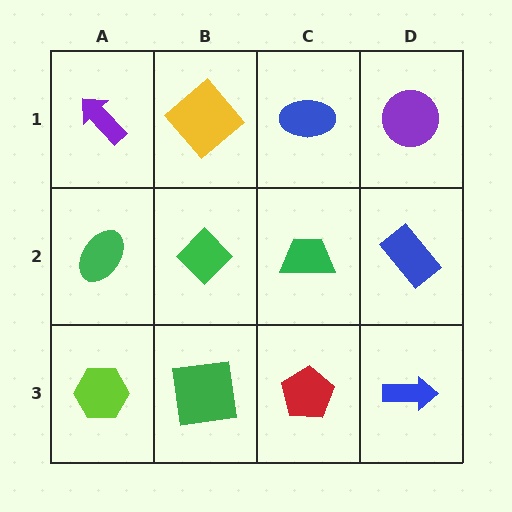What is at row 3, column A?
A lime hexagon.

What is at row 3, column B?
A green square.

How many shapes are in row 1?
4 shapes.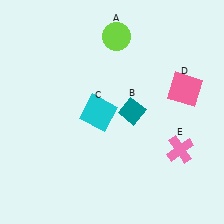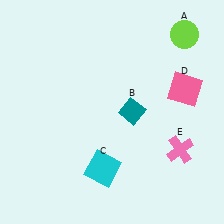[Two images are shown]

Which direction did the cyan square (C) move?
The cyan square (C) moved down.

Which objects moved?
The objects that moved are: the lime circle (A), the cyan square (C).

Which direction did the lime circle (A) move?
The lime circle (A) moved right.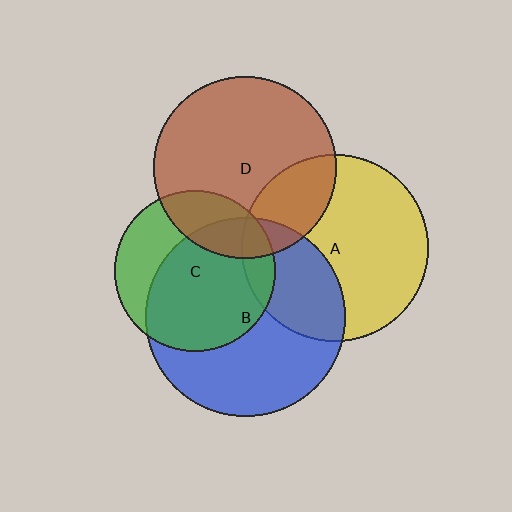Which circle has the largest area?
Circle B (blue).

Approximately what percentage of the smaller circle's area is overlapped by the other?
Approximately 65%.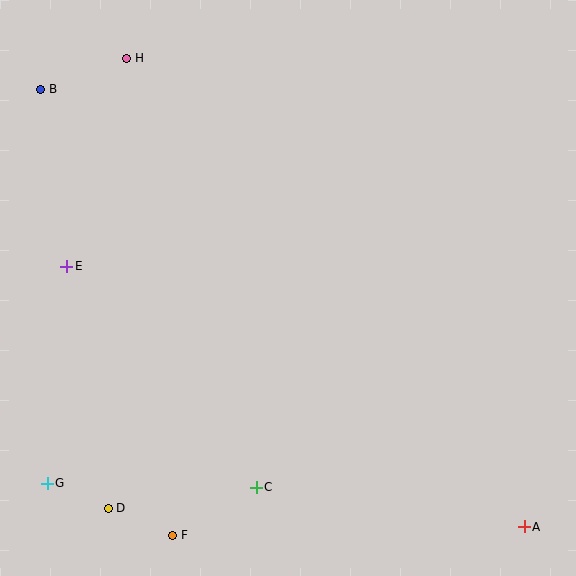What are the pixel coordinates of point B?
Point B is at (41, 89).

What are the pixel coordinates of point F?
Point F is at (173, 535).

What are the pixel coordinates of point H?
Point H is at (127, 58).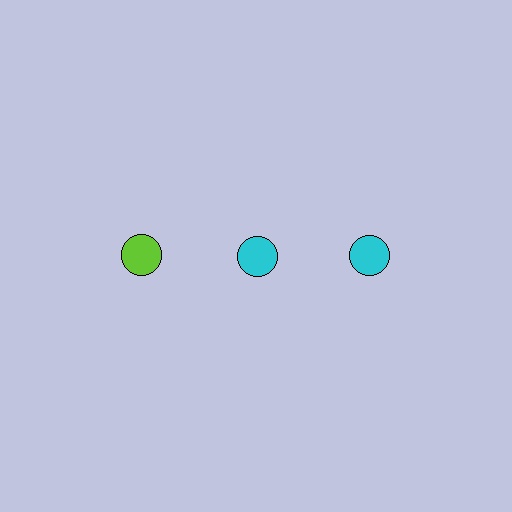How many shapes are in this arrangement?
There are 3 shapes arranged in a grid pattern.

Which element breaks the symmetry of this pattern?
The lime circle in the top row, leftmost column breaks the symmetry. All other shapes are cyan circles.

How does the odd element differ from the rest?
It has a different color: lime instead of cyan.